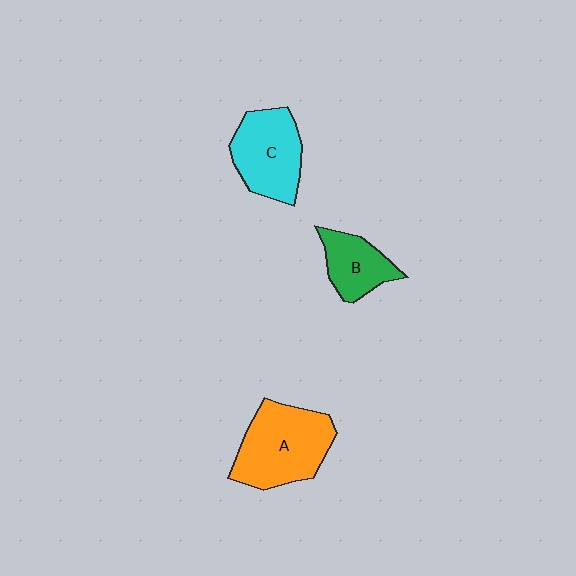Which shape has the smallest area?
Shape B (green).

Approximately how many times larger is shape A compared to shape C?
Approximately 1.2 times.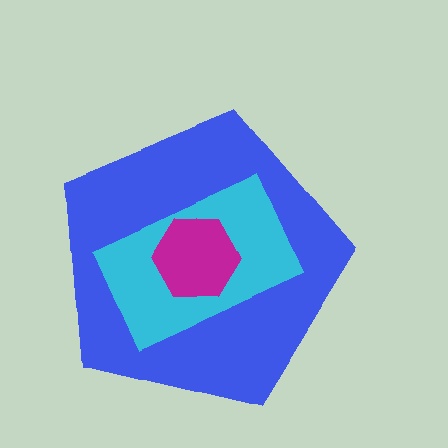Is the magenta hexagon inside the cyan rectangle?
Yes.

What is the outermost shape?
The blue pentagon.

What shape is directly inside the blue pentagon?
The cyan rectangle.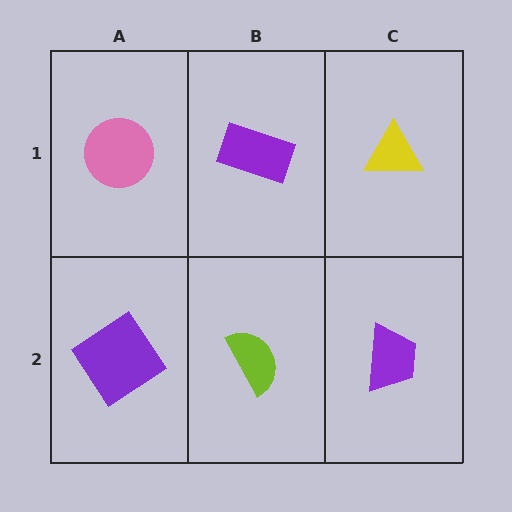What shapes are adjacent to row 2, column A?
A pink circle (row 1, column A), a lime semicircle (row 2, column B).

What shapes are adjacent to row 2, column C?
A yellow triangle (row 1, column C), a lime semicircle (row 2, column B).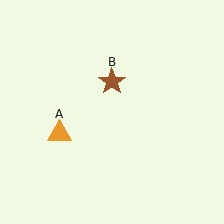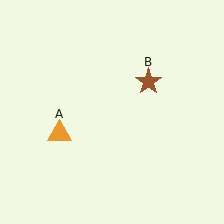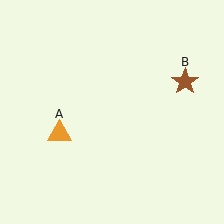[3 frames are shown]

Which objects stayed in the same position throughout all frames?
Orange triangle (object A) remained stationary.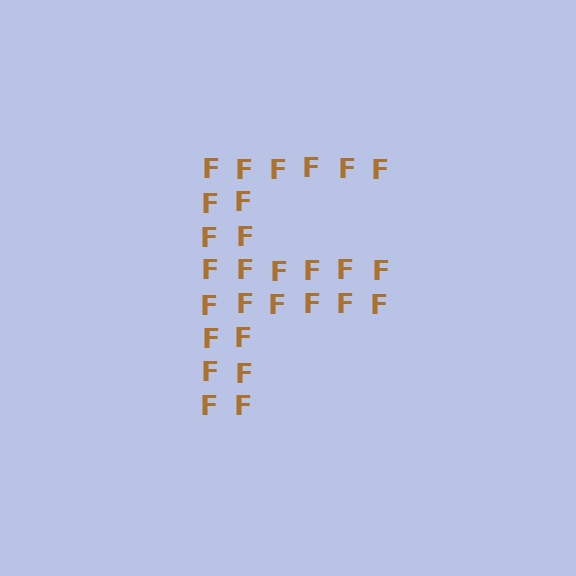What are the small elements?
The small elements are letter F's.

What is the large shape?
The large shape is the letter F.